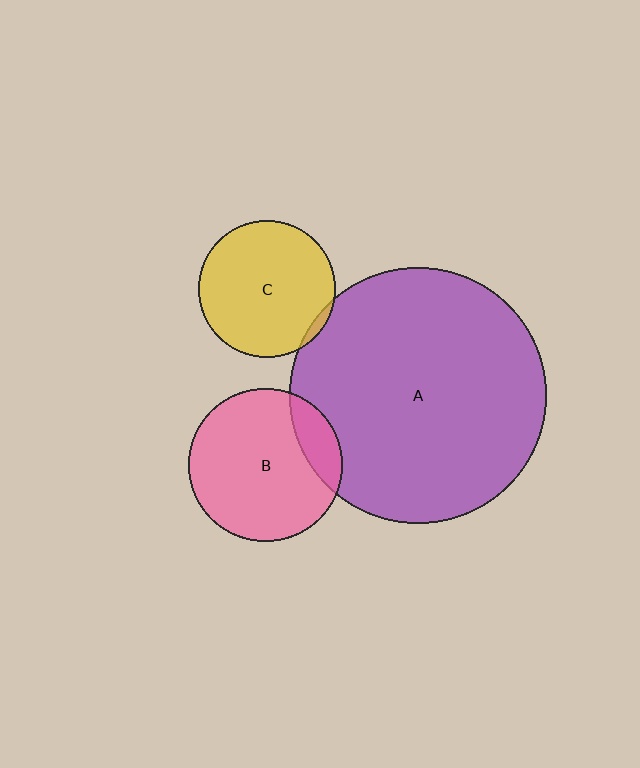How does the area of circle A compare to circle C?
Approximately 3.5 times.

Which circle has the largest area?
Circle A (purple).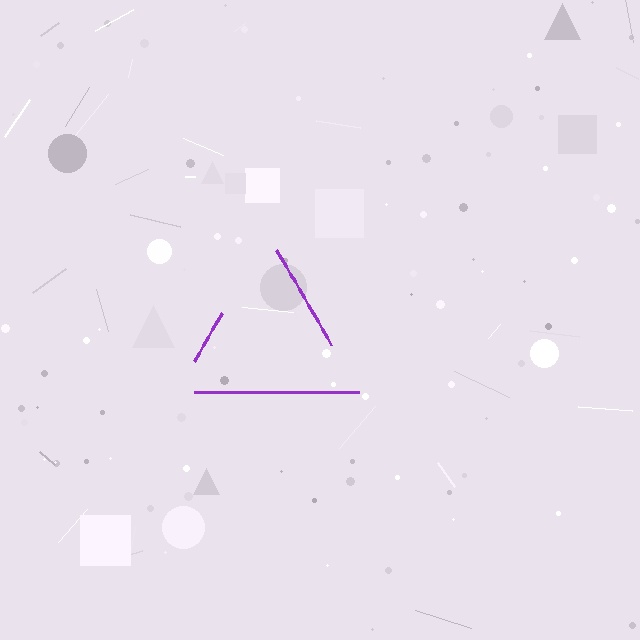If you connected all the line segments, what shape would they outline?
They would outline a triangle.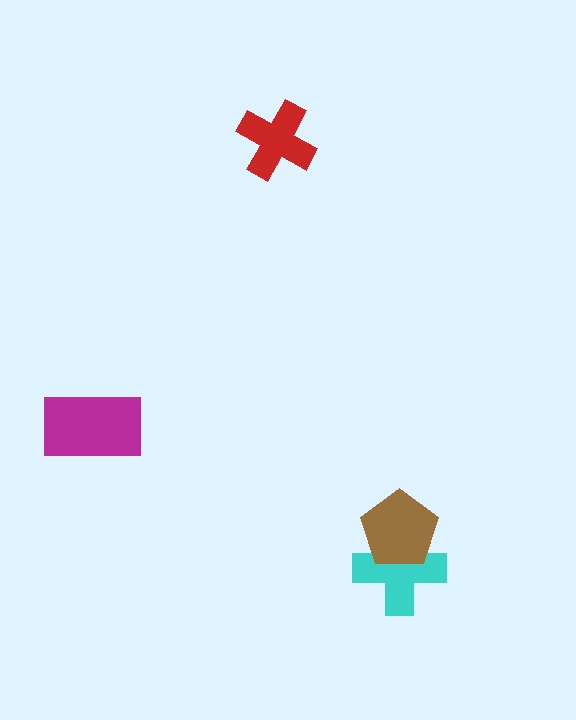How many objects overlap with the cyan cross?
1 object overlaps with the cyan cross.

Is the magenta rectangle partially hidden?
No, no other shape covers it.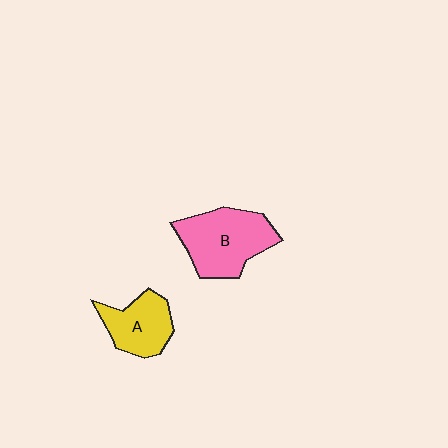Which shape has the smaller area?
Shape A (yellow).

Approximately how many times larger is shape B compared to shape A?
Approximately 1.5 times.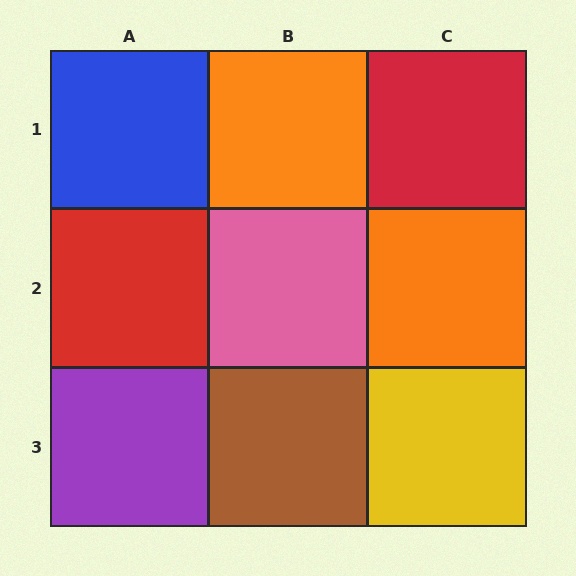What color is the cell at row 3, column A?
Purple.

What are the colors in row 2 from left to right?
Red, pink, orange.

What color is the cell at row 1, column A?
Blue.